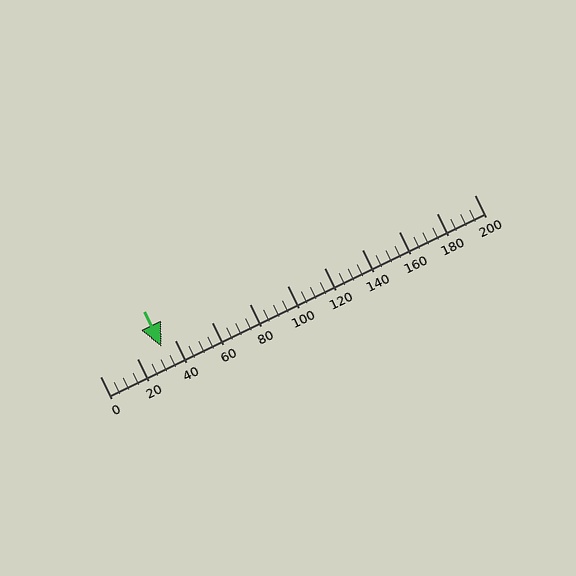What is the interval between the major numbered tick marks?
The major tick marks are spaced 20 units apart.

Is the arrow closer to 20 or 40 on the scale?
The arrow is closer to 40.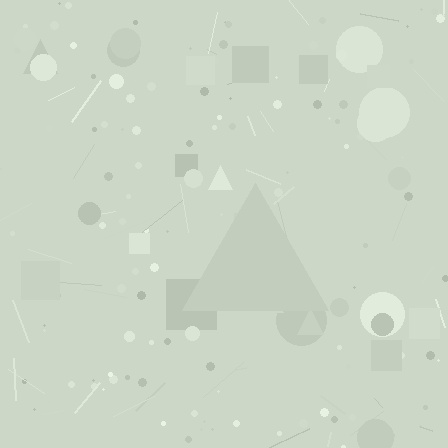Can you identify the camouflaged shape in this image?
The camouflaged shape is a triangle.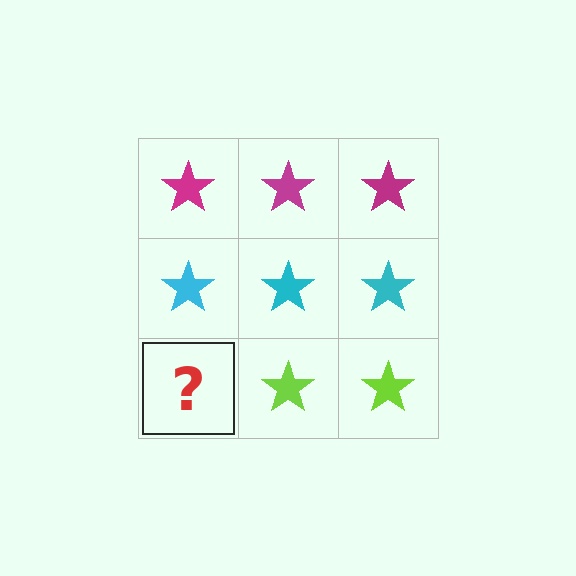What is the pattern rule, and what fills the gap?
The rule is that each row has a consistent color. The gap should be filled with a lime star.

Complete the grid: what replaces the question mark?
The question mark should be replaced with a lime star.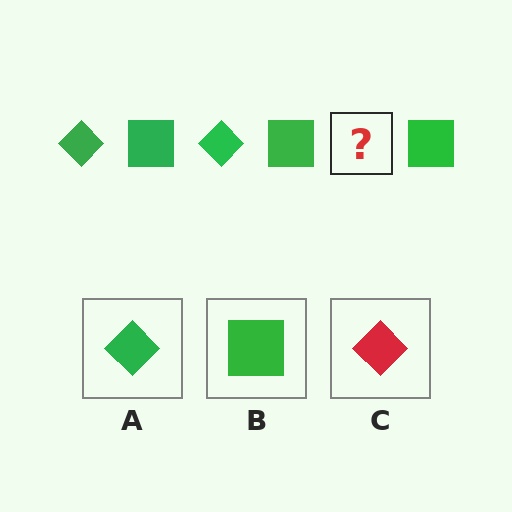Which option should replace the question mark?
Option A.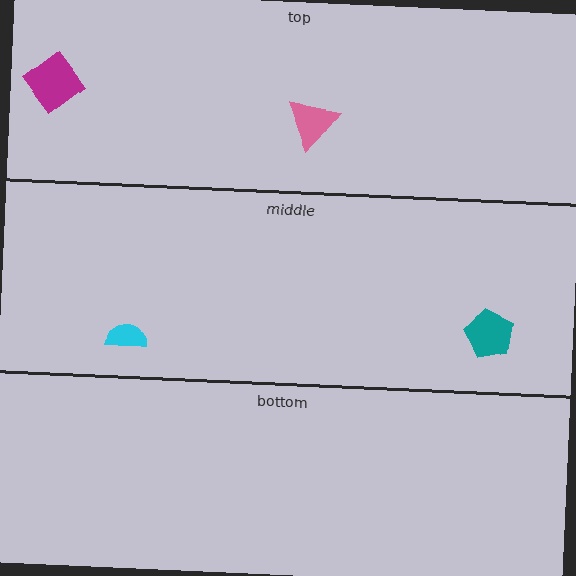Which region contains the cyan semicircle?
The middle region.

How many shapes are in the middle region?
2.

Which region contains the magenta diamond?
The top region.